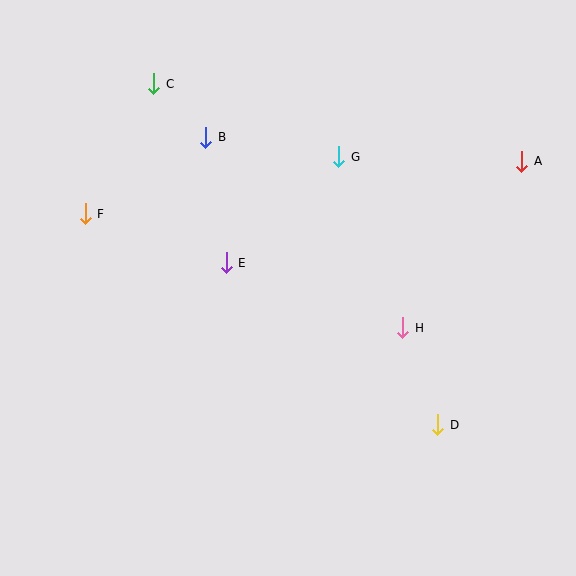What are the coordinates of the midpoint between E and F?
The midpoint between E and F is at (156, 238).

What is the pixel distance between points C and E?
The distance between C and E is 193 pixels.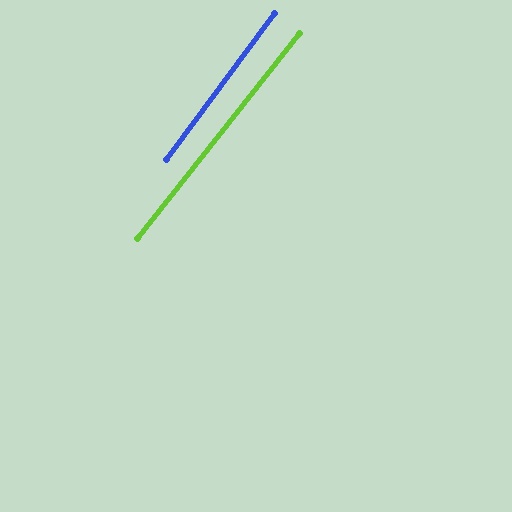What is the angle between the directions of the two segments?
Approximately 2 degrees.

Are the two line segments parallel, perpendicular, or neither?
Parallel — their directions differ by only 1.9°.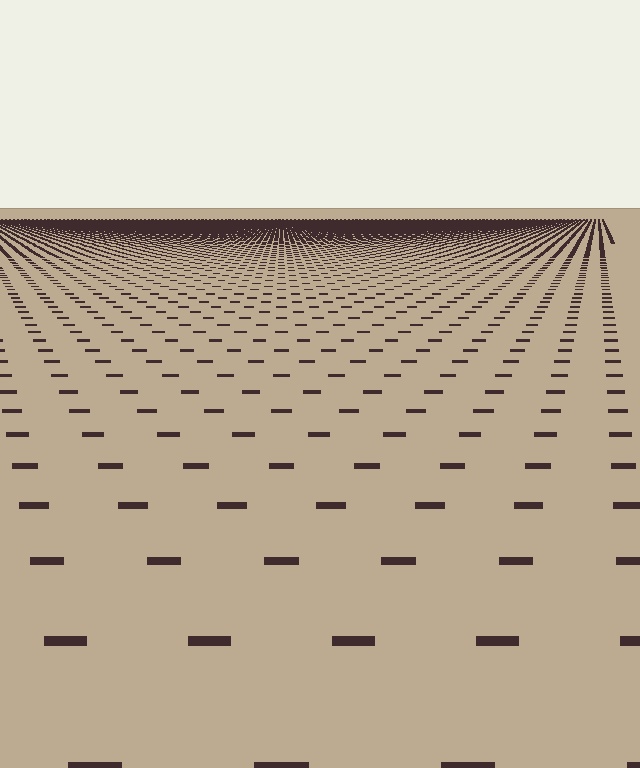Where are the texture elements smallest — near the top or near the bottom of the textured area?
Near the top.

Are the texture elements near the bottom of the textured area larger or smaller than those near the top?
Larger. Near the bottom, elements are closer to the viewer and appear at a bigger on-screen size.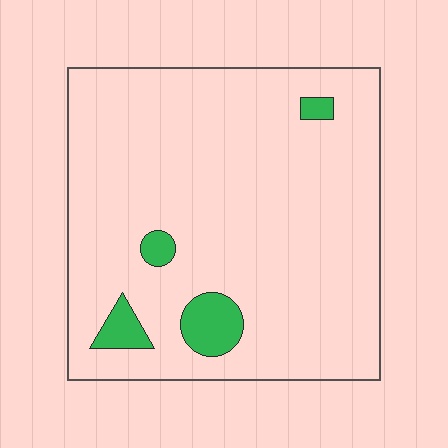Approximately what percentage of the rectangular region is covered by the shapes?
Approximately 5%.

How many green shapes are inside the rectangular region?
4.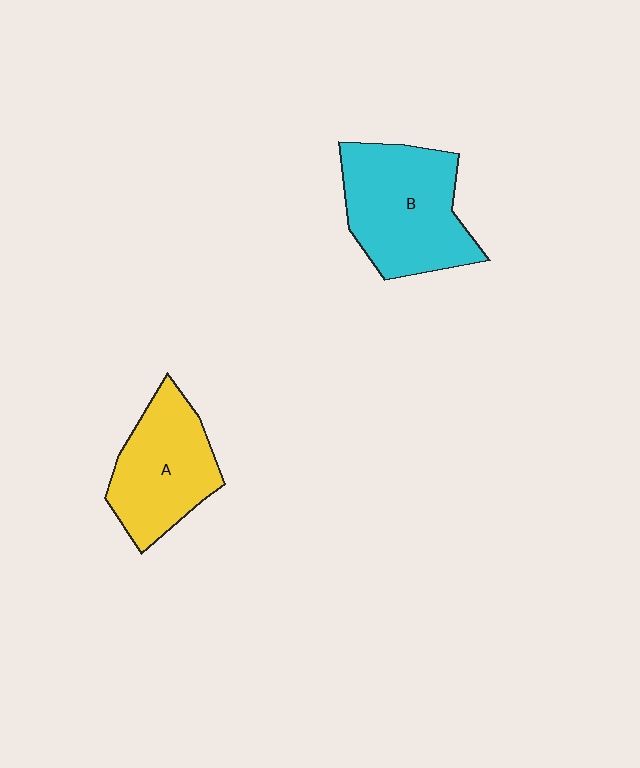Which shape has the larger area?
Shape B (cyan).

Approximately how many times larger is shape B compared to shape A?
Approximately 1.2 times.